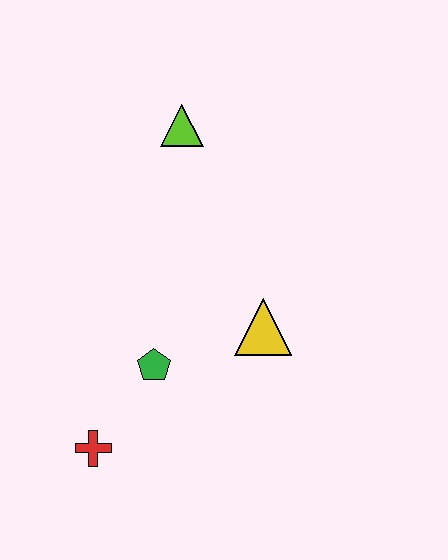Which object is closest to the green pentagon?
The red cross is closest to the green pentagon.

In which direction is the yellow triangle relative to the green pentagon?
The yellow triangle is to the right of the green pentagon.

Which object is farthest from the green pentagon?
The lime triangle is farthest from the green pentagon.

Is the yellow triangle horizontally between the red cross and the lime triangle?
No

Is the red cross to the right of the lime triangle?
No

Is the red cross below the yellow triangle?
Yes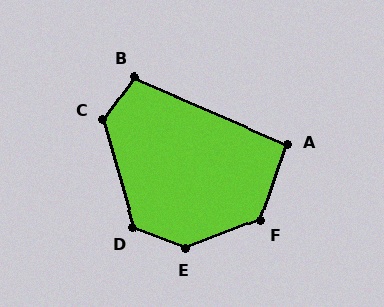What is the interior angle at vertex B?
Approximately 103 degrees (obtuse).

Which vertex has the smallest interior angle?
A, at approximately 94 degrees.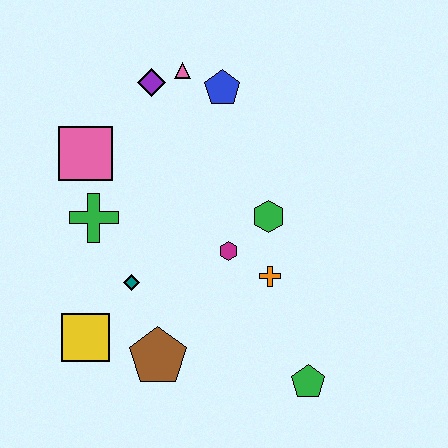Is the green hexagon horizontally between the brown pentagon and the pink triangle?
No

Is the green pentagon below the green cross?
Yes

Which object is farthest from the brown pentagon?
The pink triangle is farthest from the brown pentagon.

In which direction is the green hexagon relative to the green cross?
The green hexagon is to the right of the green cross.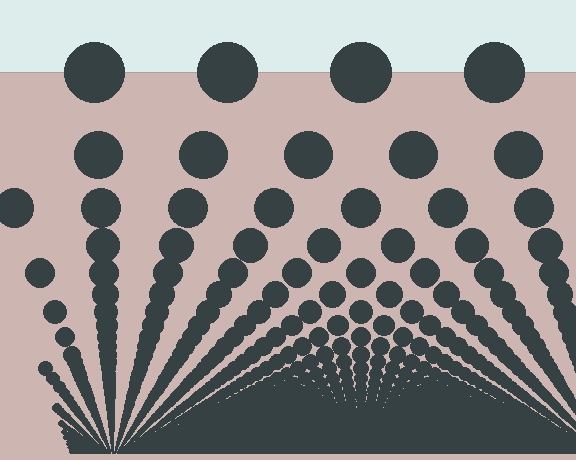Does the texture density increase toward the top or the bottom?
Density increases toward the bottom.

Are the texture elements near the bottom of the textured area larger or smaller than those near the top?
Smaller. The gradient is inverted — elements near the bottom are smaller and denser.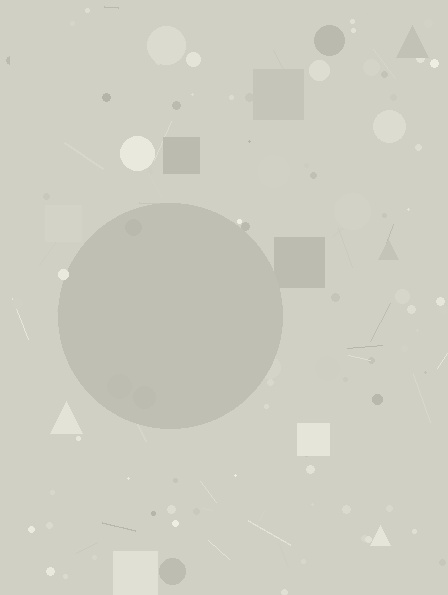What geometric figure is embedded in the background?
A circle is embedded in the background.